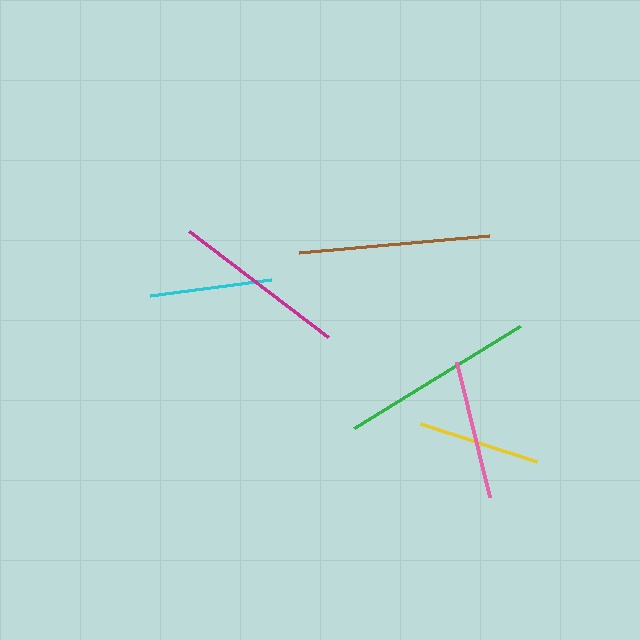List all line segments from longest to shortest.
From longest to shortest: green, brown, magenta, pink, yellow, cyan.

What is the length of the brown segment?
The brown segment is approximately 191 pixels long.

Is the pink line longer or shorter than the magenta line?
The magenta line is longer than the pink line.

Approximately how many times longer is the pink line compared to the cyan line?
The pink line is approximately 1.1 times the length of the cyan line.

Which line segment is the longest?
The green line is the longest at approximately 194 pixels.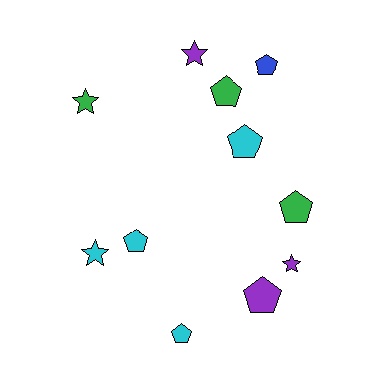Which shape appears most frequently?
Pentagon, with 7 objects.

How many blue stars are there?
There are no blue stars.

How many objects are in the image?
There are 11 objects.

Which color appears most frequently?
Cyan, with 4 objects.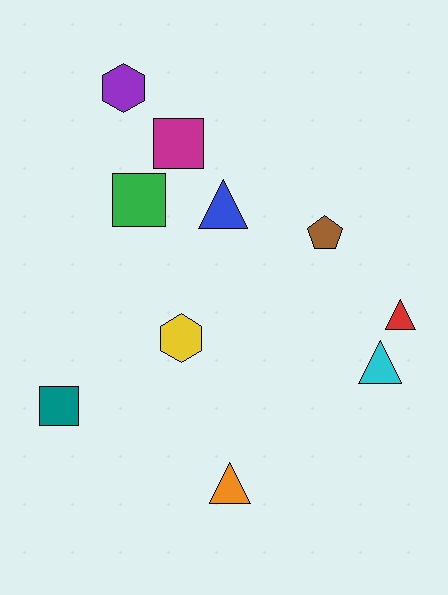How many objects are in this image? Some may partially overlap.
There are 10 objects.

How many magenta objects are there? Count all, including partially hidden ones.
There is 1 magenta object.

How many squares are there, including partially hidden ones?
There are 3 squares.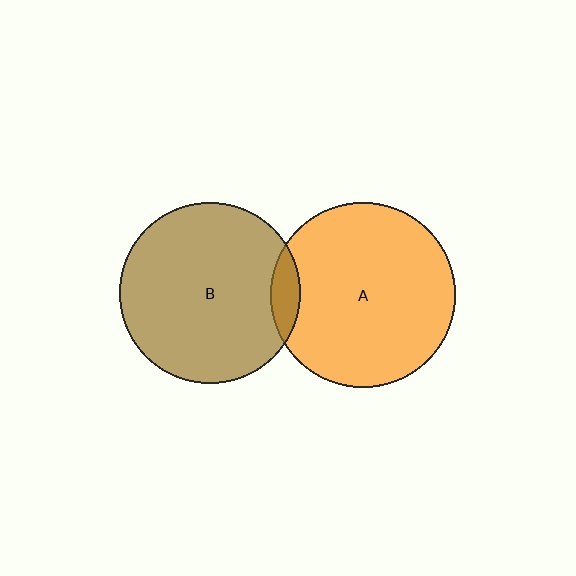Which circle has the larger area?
Circle A (orange).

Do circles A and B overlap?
Yes.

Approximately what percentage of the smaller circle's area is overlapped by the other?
Approximately 10%.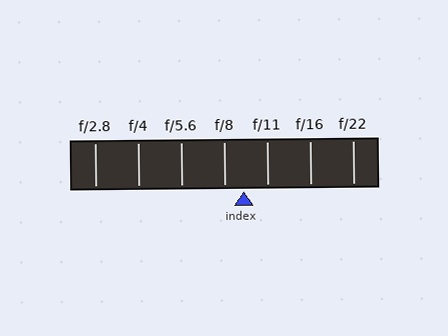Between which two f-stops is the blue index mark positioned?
The index mark is between f/8 and f/11.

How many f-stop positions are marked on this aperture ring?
There are 7 f-stop positions marked.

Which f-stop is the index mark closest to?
The index mark is closest to f/8.